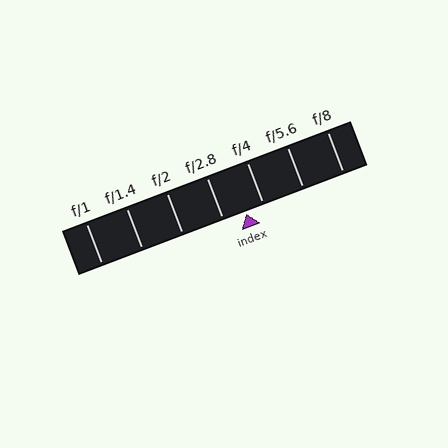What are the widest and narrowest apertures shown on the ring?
The widest aperture shown is f/1 and the narrowest is f/8.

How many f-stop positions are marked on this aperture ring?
There are 7 f-stop positions marked.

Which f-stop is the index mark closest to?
The index mark is closest to f/4.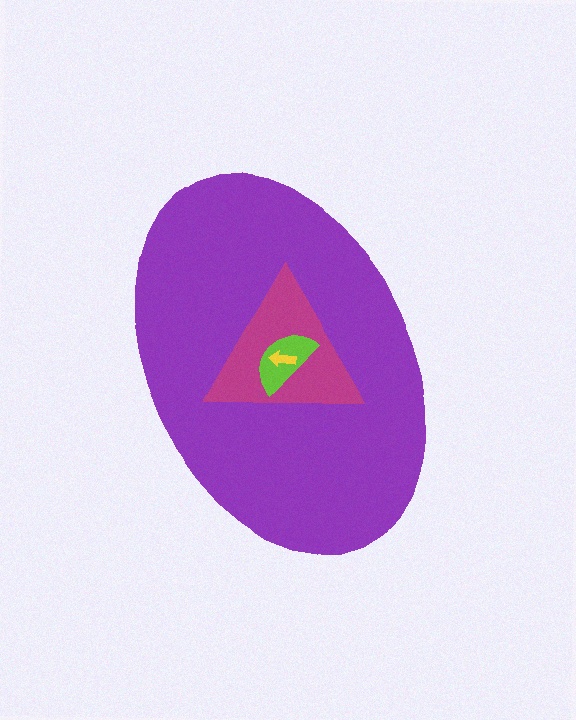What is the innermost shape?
The yellow arrow.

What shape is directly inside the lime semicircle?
The yellow arrow.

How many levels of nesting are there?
4.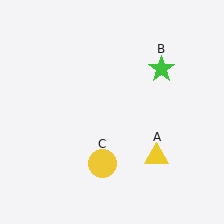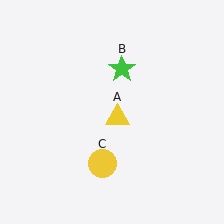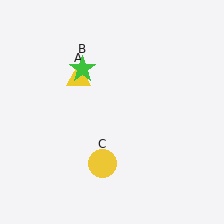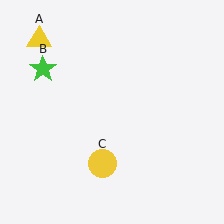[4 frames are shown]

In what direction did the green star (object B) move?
The green star (object B) moved left.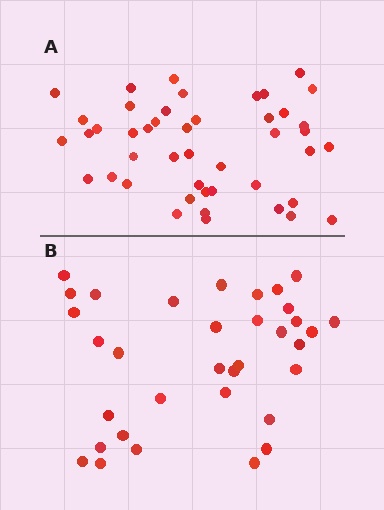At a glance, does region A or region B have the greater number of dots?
Region A (the top region) has more dots.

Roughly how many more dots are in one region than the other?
Region A has roughly 12 or so more dots than region B.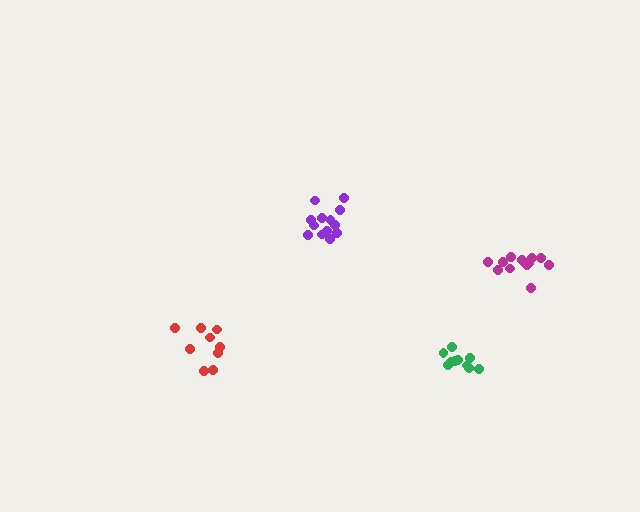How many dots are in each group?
Group 1: 13 dots, Group 2: 13 dots, Group 3: 10 dots, Group 4: 9 dots (45 total).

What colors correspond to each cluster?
The clusters are colored: purple, magenta, green, red.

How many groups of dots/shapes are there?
There are 4 groups.